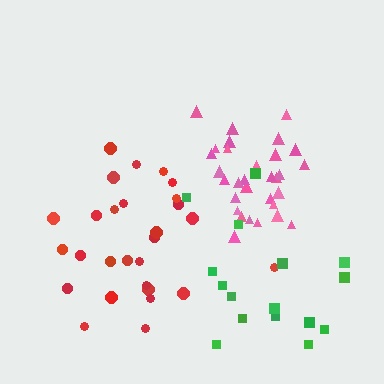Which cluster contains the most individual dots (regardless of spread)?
Pink (31).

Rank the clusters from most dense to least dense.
pink, red, green.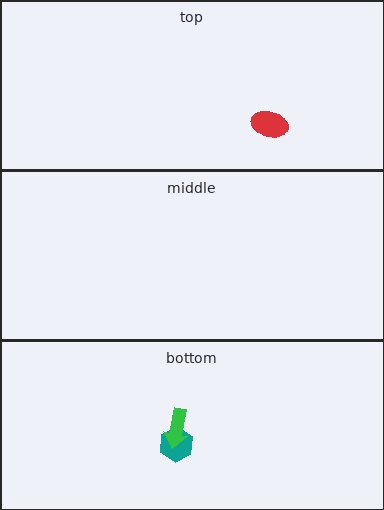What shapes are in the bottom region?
The teal hexagon, the green arrow.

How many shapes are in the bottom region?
2.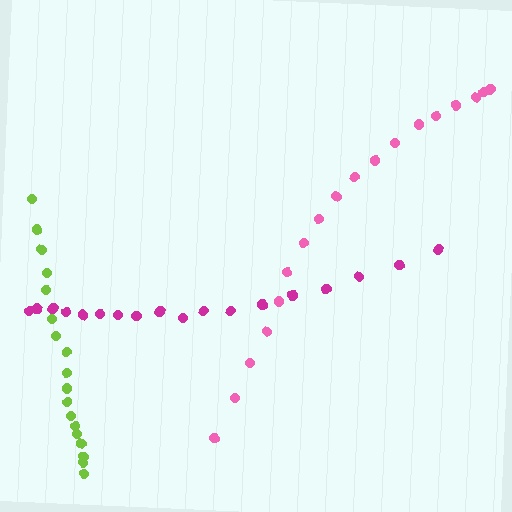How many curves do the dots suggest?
There are 3 distinct paths.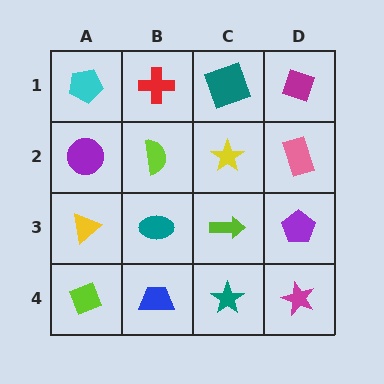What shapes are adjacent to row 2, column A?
A cyan pentagon (row 1, column A), a yellow triangle (row 3, column A), a lime semicircle (row 2, column B).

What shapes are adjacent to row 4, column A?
A yellow triangle (row 3, column A), a blue trapezoid (row 4, column B).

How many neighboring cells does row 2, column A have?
3.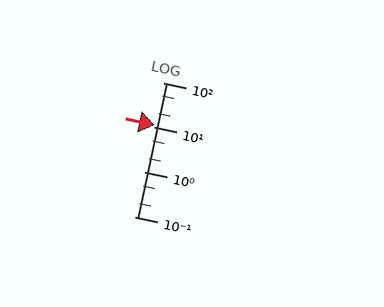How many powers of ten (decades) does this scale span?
The scale spans 3 decades, from 0.1 to 100.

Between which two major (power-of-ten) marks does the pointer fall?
The pointer is between 10 and 100.